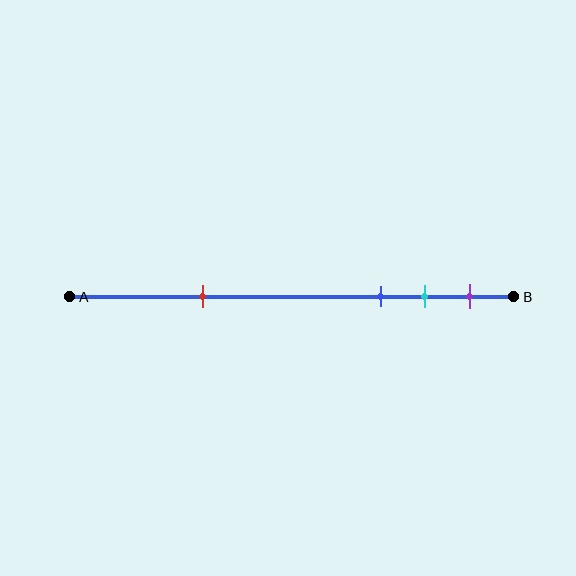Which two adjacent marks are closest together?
The cyan and purple marks are the closest adjacent pair.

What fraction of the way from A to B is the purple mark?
The purple mark is approximately 90% (0.9) of the way from A to B.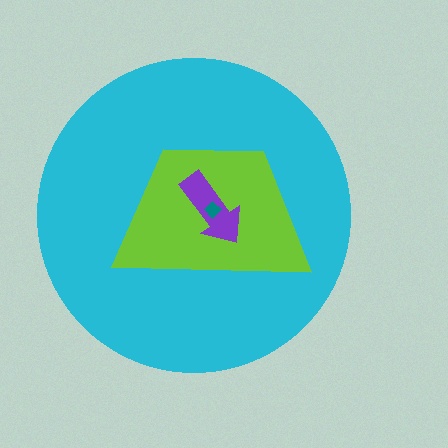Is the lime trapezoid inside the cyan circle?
Yes.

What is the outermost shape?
The cyan circle.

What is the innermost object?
The teal diamond.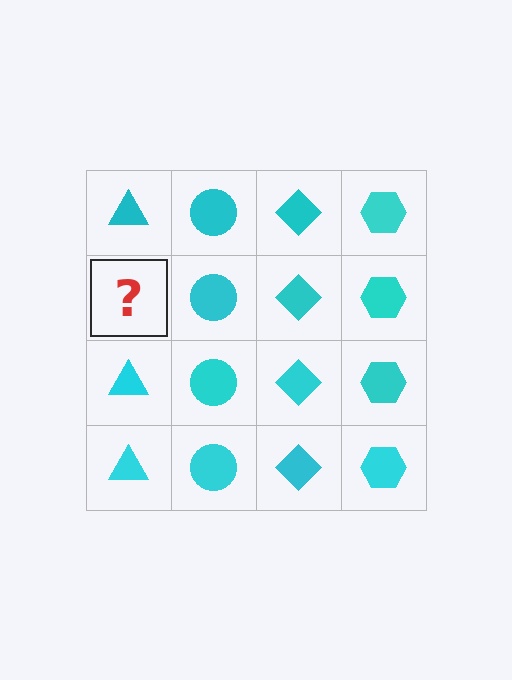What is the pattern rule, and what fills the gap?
The rule is that each column has a consistent shape. The gap should be filled with a cyan triangle.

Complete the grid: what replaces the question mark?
The question mark should be replaced with a cyan triangle.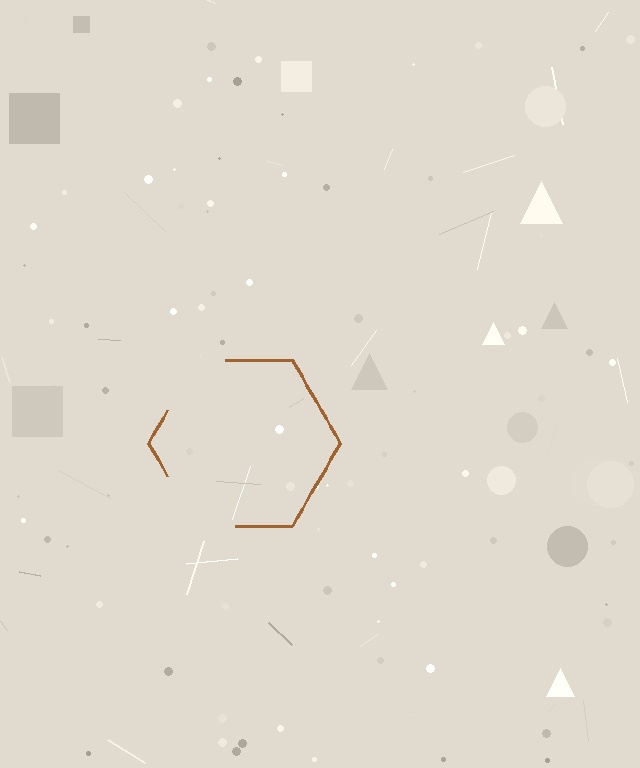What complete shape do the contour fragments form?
The contour fragments form a hexagon.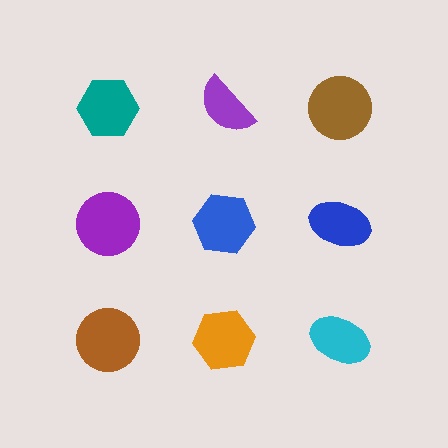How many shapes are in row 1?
3 shapes.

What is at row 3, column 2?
An orange hexagon.